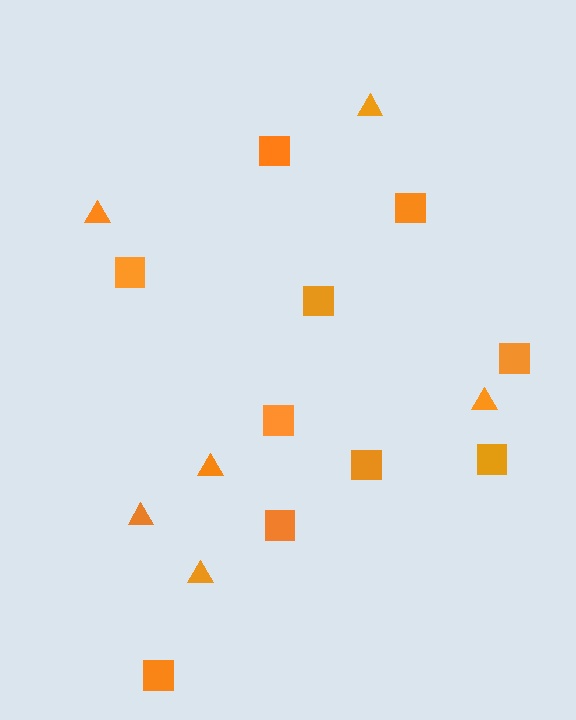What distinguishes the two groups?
There are 2 groups: one group of squares (10) and one group of triangles (6).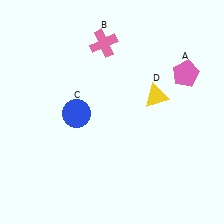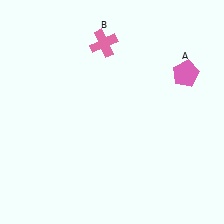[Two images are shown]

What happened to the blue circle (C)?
The blue circle (C) was removed in Image 2. It was in the bottom-left area of Image 1.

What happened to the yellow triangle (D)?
The yellow triangle (D) was removed in Image 2. It was in the top-right area of Image 1.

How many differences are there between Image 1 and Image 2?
There are 2 differences between the two images.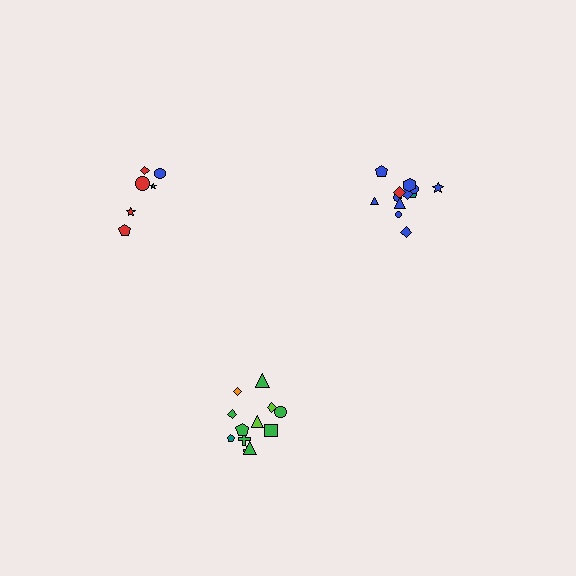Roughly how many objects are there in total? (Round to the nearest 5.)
Roughly 30 objects in total.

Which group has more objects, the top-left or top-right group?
The top-right group.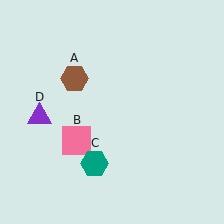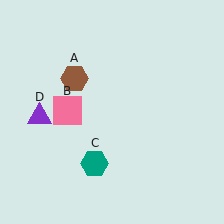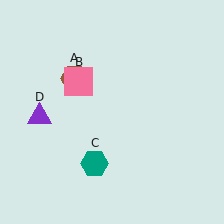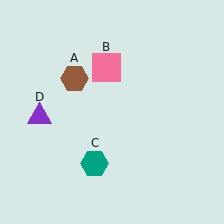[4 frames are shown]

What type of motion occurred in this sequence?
The pink square (object B) rotated clockwise around the center of the scene.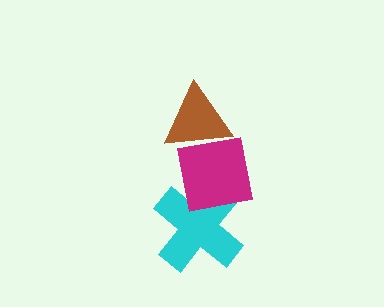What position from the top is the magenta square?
The magenta square is 2nd from the top.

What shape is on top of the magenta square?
The brown triangle is on top of the magenta square.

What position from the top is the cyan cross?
The cyan cross is 3rd from the top.